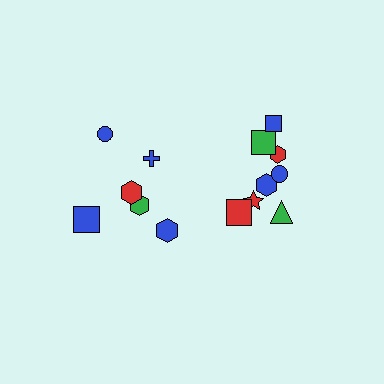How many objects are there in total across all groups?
There are 14 objects.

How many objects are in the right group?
There are 8 objects.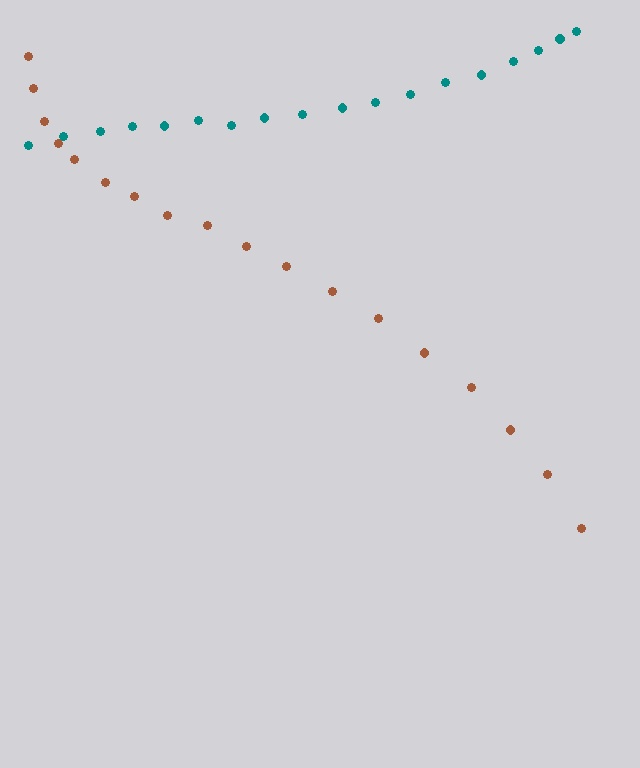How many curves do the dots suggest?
There are 2 distinct paths.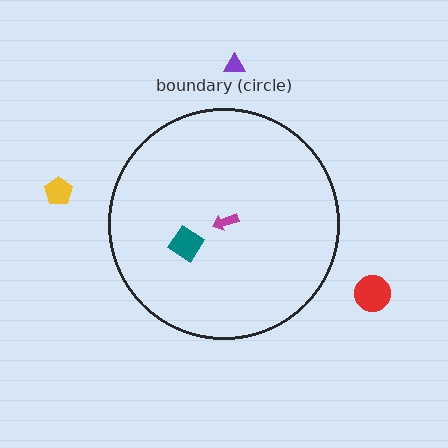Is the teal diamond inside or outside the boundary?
Inside.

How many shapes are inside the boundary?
2 inside, 3 outside.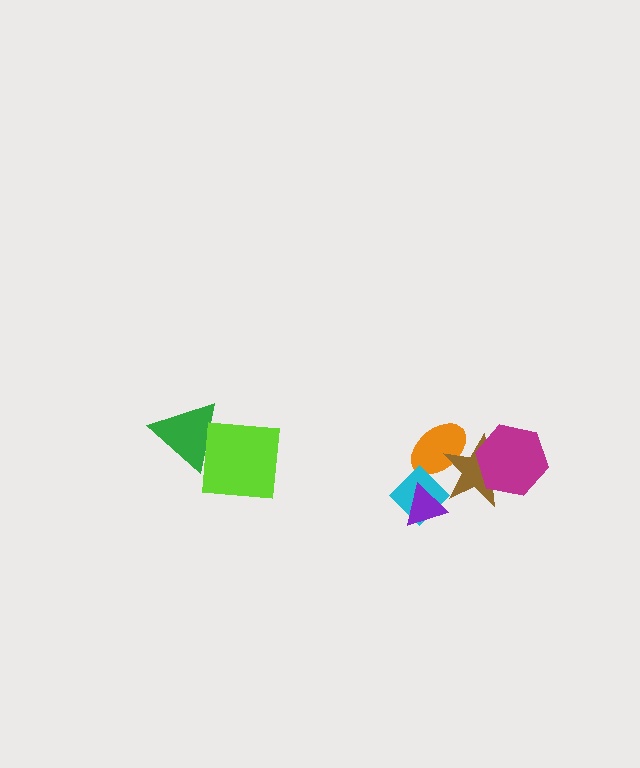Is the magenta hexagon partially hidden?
No, no other shape covers it.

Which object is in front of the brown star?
The magenta hexagon is in front of the brown star.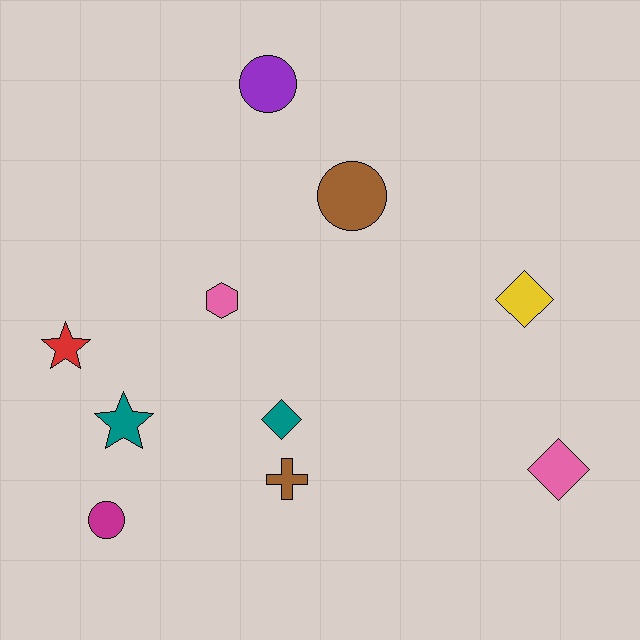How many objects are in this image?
There are 10 objects.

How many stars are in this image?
There are 2 stars.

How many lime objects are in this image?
There are no lime objects.